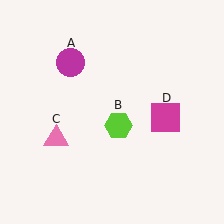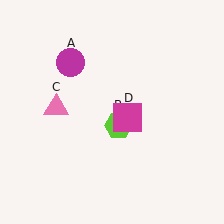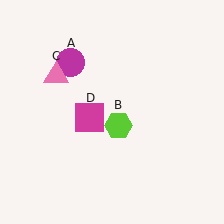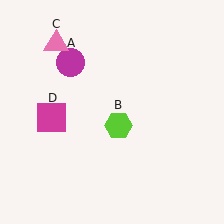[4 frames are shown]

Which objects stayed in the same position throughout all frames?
Magenta circle (object A) and lime hexagon (object B) remained stationary.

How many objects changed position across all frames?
2 objects changed position: pink triangle (object C), magenta square (object D).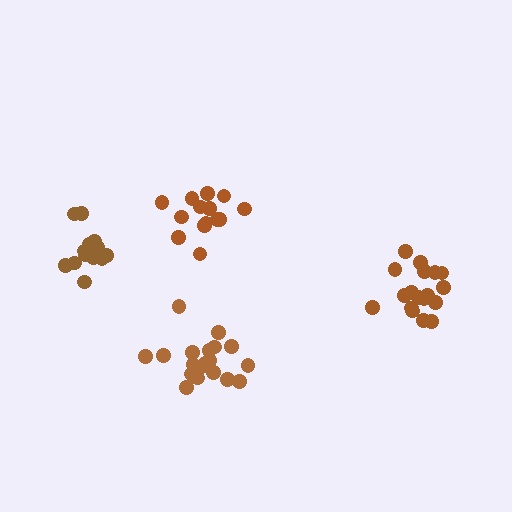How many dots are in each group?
Group 1: 20 dots, Group 2: 18 dots, Group 3: 14 dots, Group 4: 15 dots (67 total).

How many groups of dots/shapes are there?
There are 4 groups.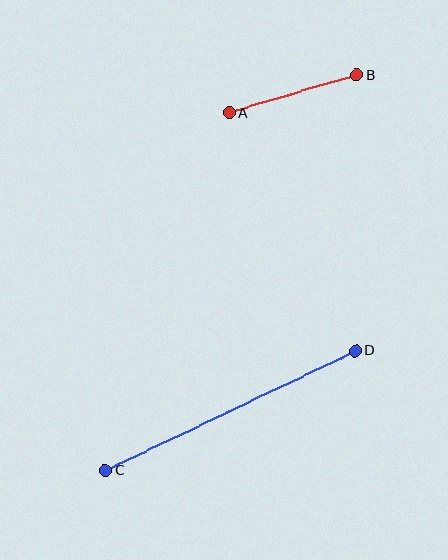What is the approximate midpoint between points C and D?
The midpoint is at approximately (231, 411) pixels.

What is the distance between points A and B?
The distance is approximately 133 pixels.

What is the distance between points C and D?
The distance is approximately 277 pixels.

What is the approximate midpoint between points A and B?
The midpoint is at approximately (293, 94) pixels.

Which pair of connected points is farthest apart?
Points C and D are farthest apart.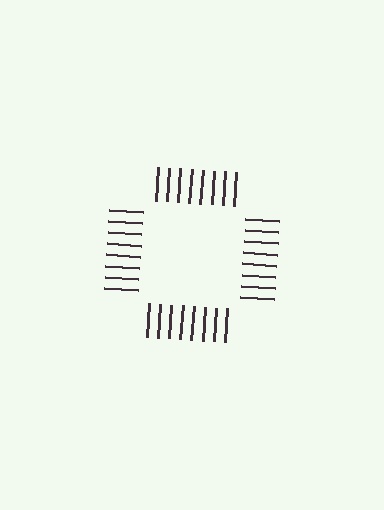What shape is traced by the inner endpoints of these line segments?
An illusory square — the line segments terminate on its edges but no continuous stroke is drawn.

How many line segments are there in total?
32 — 8 along each of the 4 edges.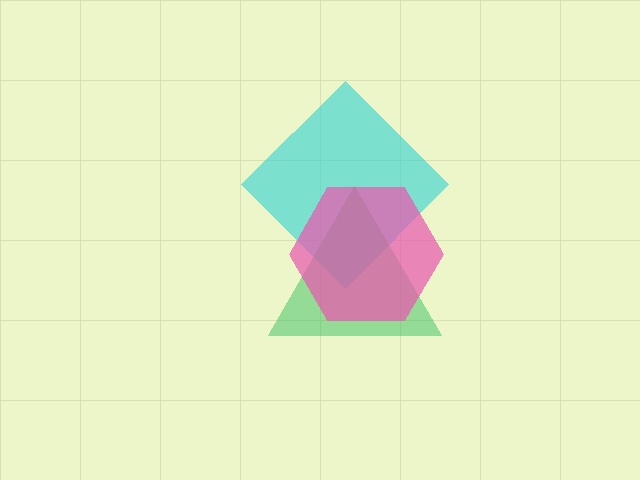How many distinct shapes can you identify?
There are 3 distinct shapes: a cyan diamond, a green triangle, a pink hexagon.